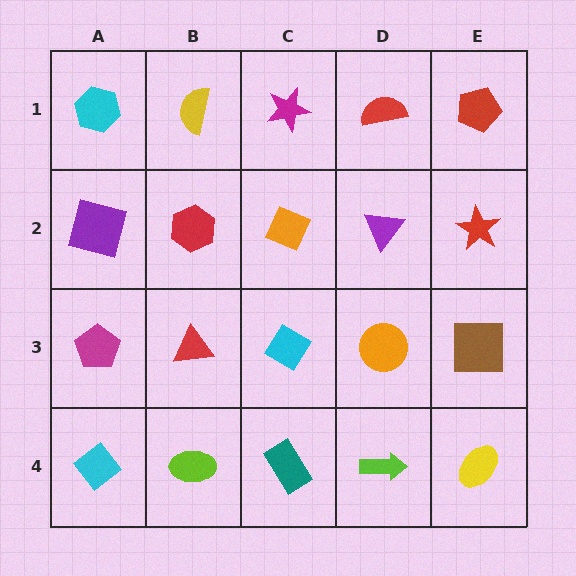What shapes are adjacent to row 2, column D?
A red semicircle (row 1, column D), an orange circle (row 3, column D), an orange diamond (row 2, column C), a red star (row 2, column E).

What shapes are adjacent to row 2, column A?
A cyan hexagon (row 1, column A), a magenta pentagon (row 3, column A), a red hexagon (row 2, column B).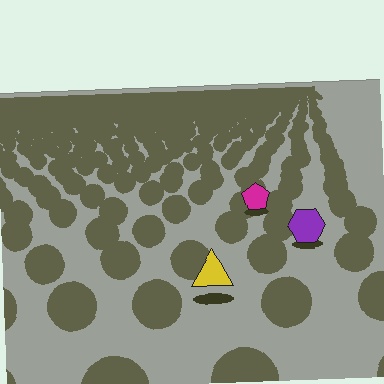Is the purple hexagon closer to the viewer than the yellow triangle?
No. The yellow triangle is closer — you can tell from the texture gradient: the ground texture is coarser near it.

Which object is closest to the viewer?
The yellow triangle is closest. The texture marks near it are larger and more spread out.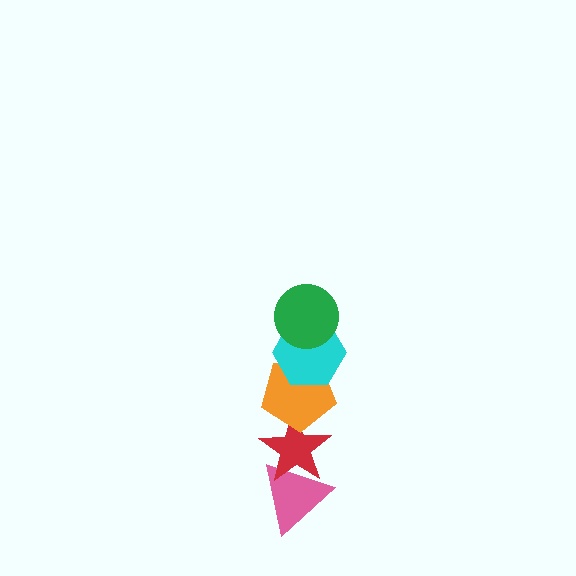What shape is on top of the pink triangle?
The red star is on top of the pink triangle.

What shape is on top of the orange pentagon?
The cyan hexagon is on top of the orange pentagon.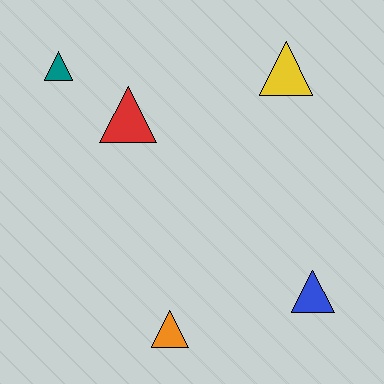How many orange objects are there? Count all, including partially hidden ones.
There is 1 orange object.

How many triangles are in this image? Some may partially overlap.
There are 5 triangles.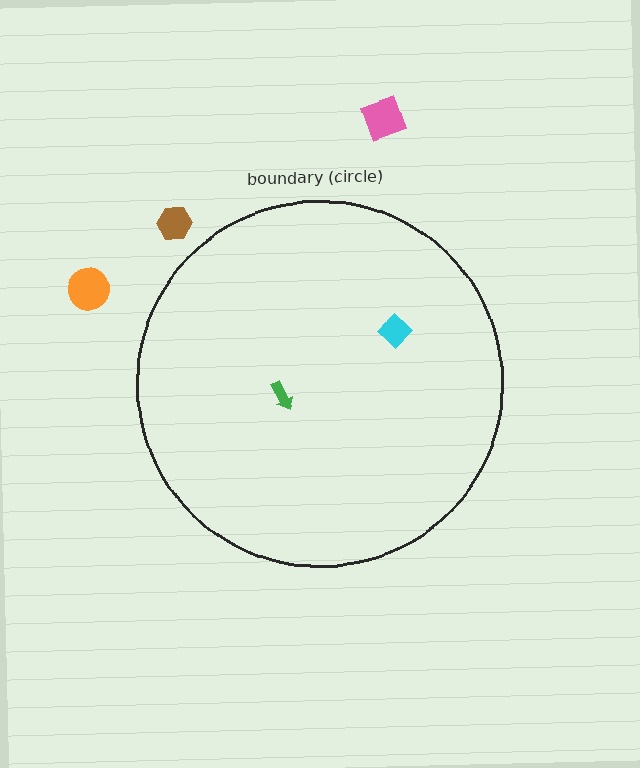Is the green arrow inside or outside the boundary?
Inside.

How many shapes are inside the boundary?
2 inside, 3 outside.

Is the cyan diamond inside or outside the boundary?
Inside.